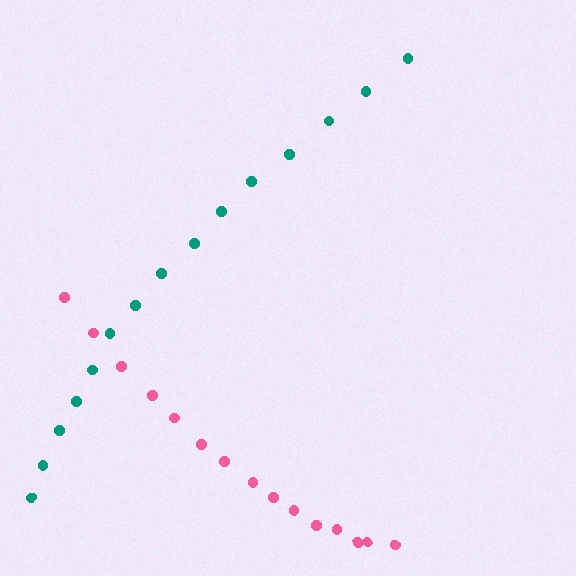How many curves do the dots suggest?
There are 2 distinct paths.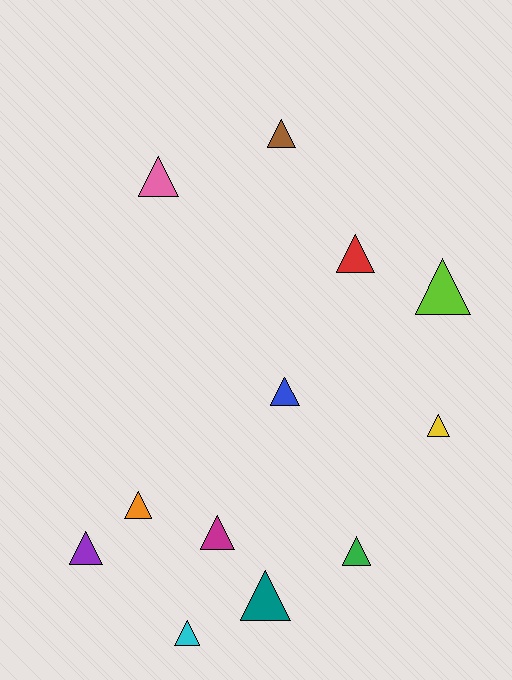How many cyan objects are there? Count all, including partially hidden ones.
There is 1 cyan object.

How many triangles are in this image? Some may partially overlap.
There are 12 triangles.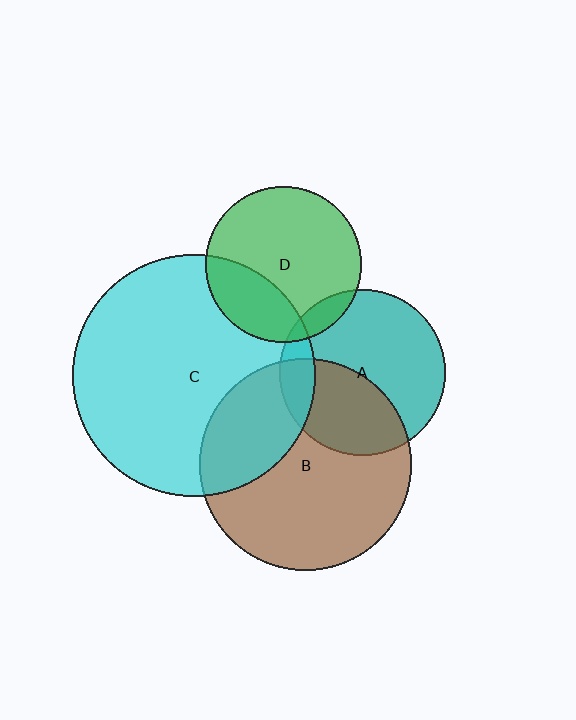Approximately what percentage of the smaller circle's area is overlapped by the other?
Approximately 30%.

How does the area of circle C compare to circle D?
Approximately 2.4 times.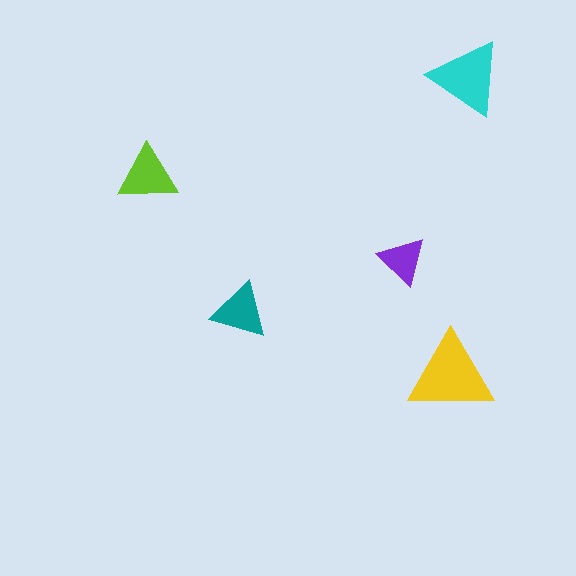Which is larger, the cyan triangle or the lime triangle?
The cyan one.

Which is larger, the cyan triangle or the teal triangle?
The cyan one.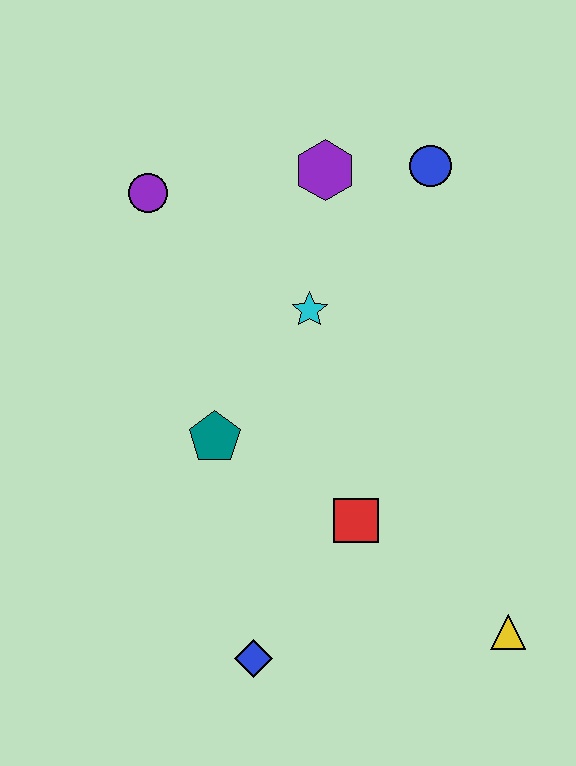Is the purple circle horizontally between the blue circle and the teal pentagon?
No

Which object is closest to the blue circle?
The purple hexagon is closest to the blue circle.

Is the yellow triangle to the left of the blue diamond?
No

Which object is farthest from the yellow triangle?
The purple circle is farthest from the yellow triangle.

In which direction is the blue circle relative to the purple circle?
The blue circle is to the right of the purple circle.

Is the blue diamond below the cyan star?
Yes